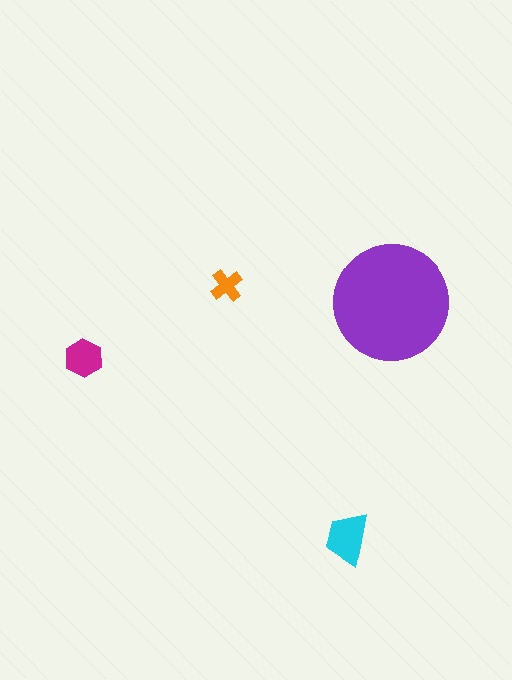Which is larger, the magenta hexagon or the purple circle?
The purple circle.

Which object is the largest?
The purple circle.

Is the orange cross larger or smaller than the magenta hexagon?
Smaller.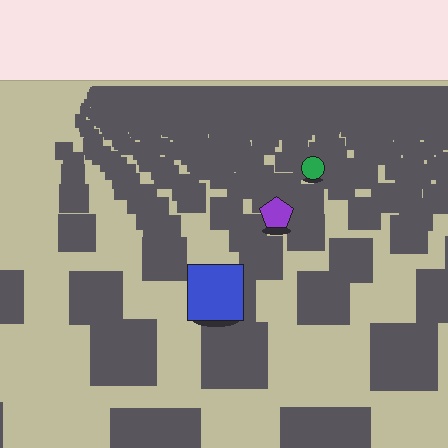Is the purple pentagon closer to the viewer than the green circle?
Yes. The purple pentagon is closer — you can tell from the texture gradient: the ground texture is coarser near it.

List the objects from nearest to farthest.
From nearest to farthest: the blue square, the purple pentagon, the green circle.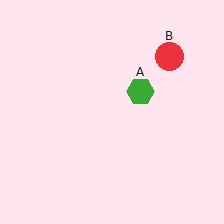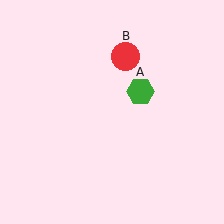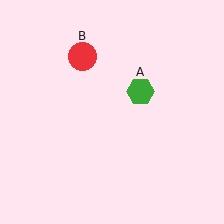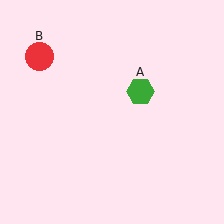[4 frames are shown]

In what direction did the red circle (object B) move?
The red circle (object B) moved left.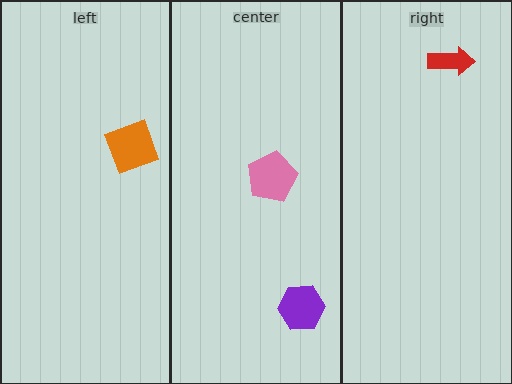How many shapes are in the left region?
1.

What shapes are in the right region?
The red arrow.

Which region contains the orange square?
The left region.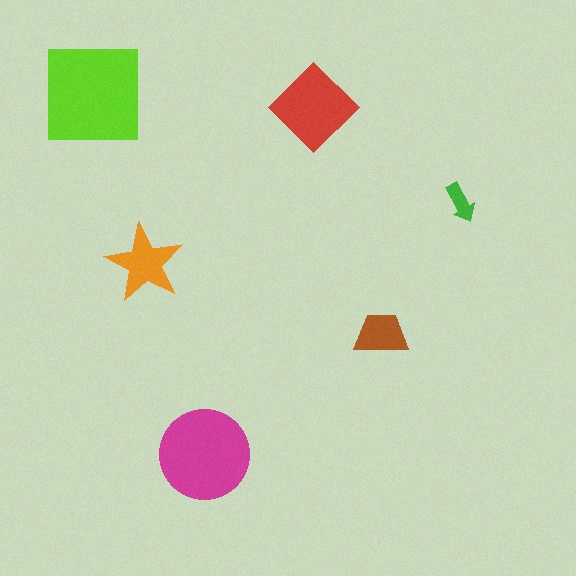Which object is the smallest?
The green arrow.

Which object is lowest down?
The magenta circle is bottommost.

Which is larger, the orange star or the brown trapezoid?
The orange star.